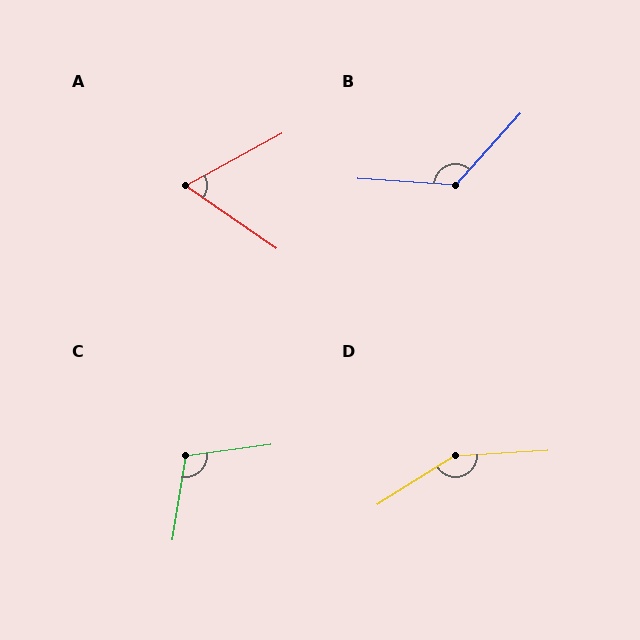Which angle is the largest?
D, at approximately 151 degrees.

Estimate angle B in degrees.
Approximately 128 degrees.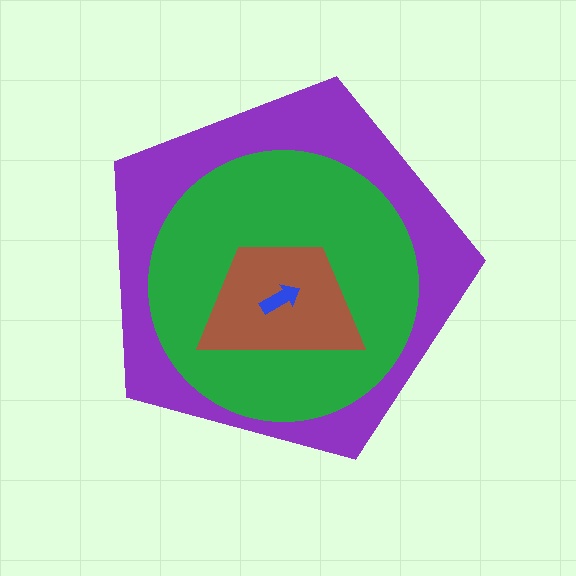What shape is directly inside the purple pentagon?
The green circle.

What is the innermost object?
The blue arrow.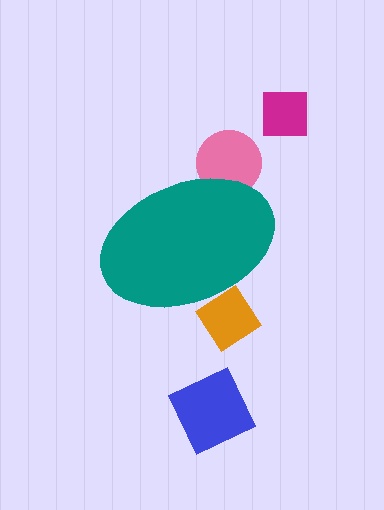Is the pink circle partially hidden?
Yes, the pink circle is partially hidden behind the teal ellipse.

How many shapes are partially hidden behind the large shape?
2 shapes are partially hidden.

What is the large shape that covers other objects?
A teal ellipse.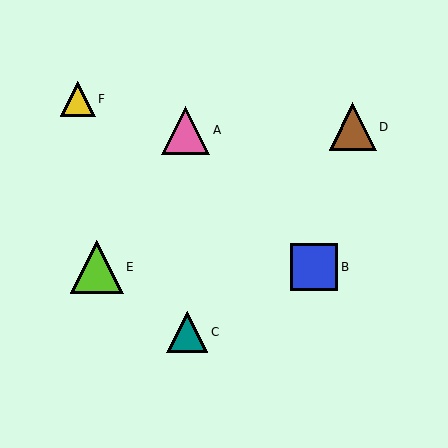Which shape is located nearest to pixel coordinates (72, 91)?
The yellow triangle (labeled F) at (78, 99) is nearest to that location.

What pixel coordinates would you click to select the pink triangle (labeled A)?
Click at (186, 130) to select the pink triangle A.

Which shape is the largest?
The lime triangle (labeled E) is the largest.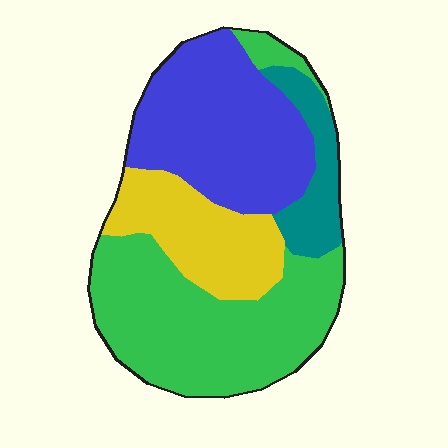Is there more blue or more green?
Green.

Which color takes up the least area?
Teal, at roughly 10%.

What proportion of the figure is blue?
Blue covers roughly 30% of the figure.